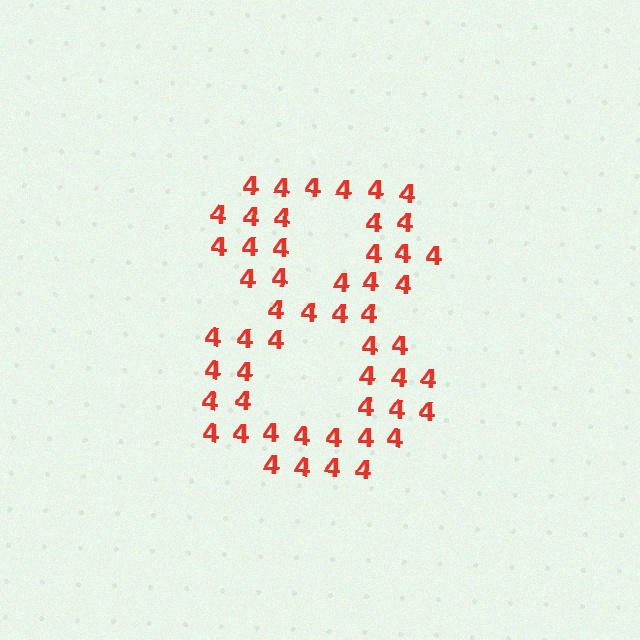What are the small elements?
The small elements are digit 4's.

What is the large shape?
The large shape is the digit 8.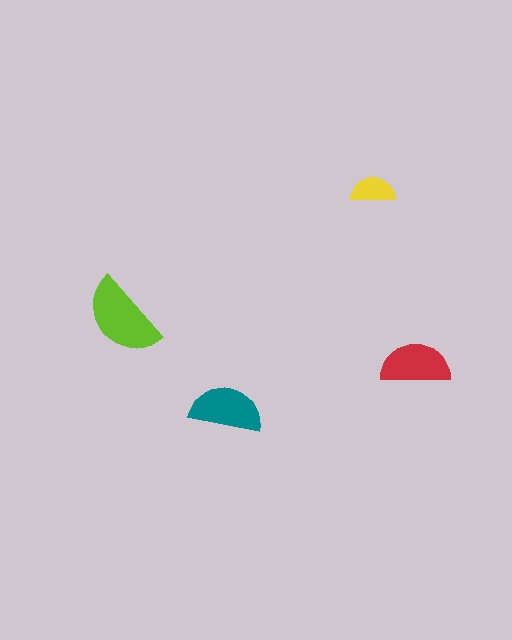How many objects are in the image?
There are 4 objects in the image.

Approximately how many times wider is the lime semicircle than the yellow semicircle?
About 2 times wider.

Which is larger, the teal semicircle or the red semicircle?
The teal one.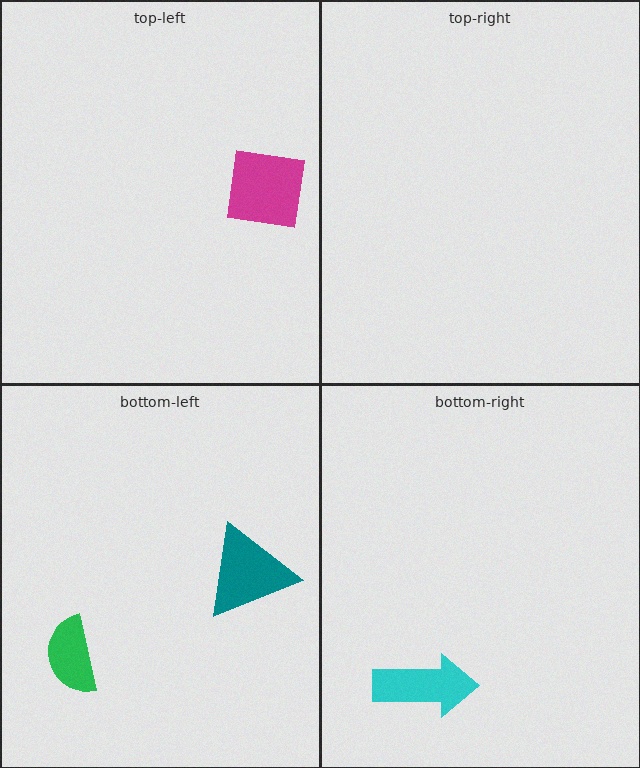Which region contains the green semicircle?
The bottom-left region.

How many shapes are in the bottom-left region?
2.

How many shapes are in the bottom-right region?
1.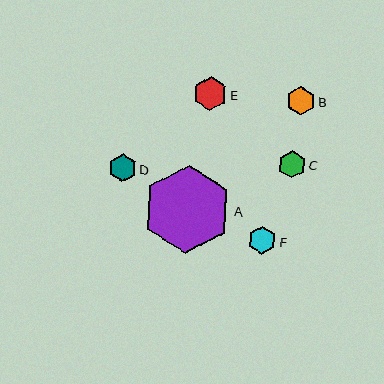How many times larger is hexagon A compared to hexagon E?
Hexagon A is approximately 2.6 times the size of hexagon E.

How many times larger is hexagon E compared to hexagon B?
Hexagon E is approximately 1.2 times the size of hexagon B.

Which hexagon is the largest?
Hexagon A is the largest with a size of approximately 89 pixels.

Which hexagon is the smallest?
Hexagon C is the smallest with a size of approximately 27 pixels.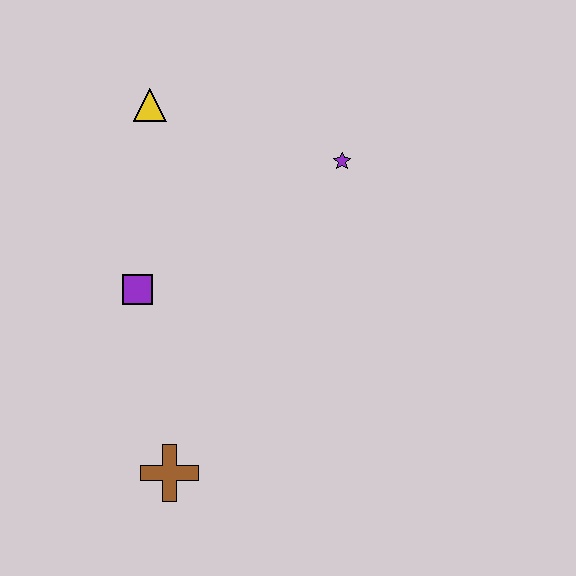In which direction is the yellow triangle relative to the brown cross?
The yellow triangle is above the brown cross.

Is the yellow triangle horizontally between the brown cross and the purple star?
No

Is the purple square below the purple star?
Yes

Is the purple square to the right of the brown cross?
No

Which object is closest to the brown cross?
The purple square is closest to the brown cross.